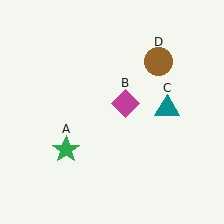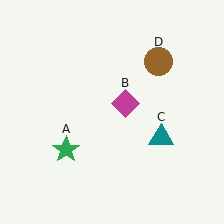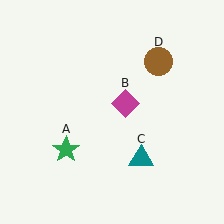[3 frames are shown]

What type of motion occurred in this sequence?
The teal triangle (object C) rotated clockwise around the center of the scene.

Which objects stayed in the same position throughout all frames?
Green star (object A) and magenta diamond (object B) and brown circle (object D) remained stationary.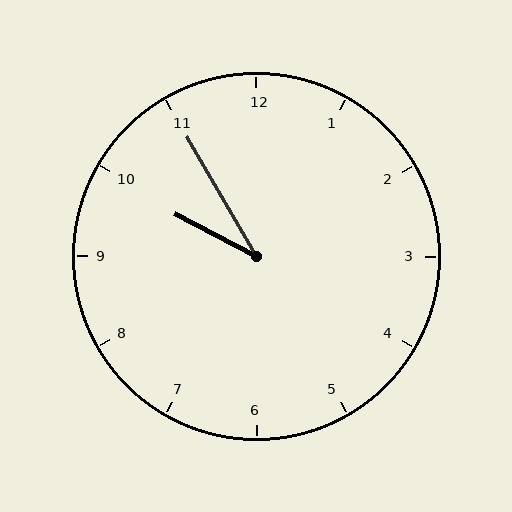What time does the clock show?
9:55.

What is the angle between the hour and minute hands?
Approximately 32 degrees.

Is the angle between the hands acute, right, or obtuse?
It is acute.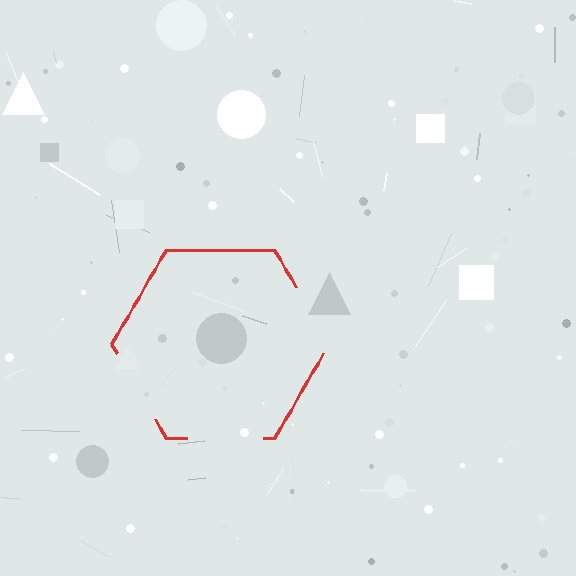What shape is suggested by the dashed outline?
The dashed outline suggests a hexagon.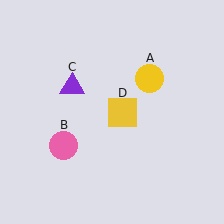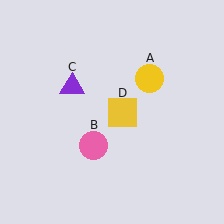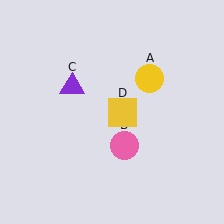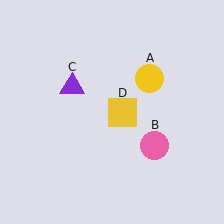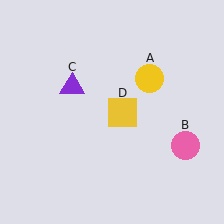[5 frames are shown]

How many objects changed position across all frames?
1 object changed position: pink circle (object B).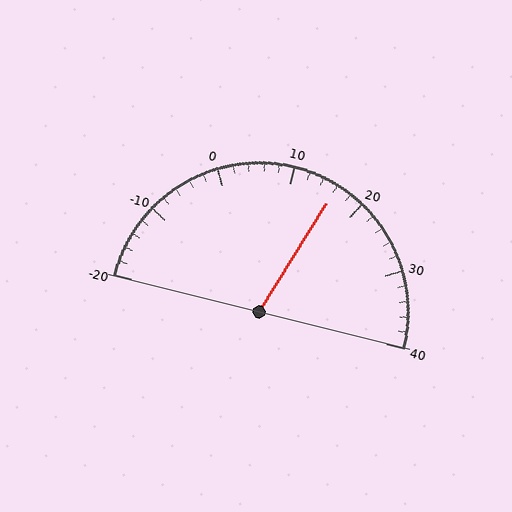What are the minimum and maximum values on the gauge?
The gauge ranges from -20 to 40.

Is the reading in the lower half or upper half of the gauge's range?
The reading is in the upper half of the range (-20 to 40).